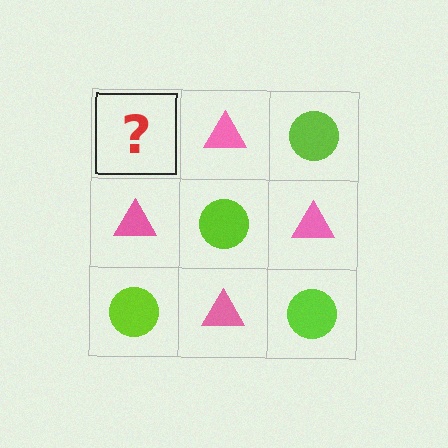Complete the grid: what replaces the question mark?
The question mark should be replaced with a lime circle.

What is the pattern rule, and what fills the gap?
The rule is that it alternates lime circle and pink triangle in a checkerboard pattern. The gap should be filled with a lime circle.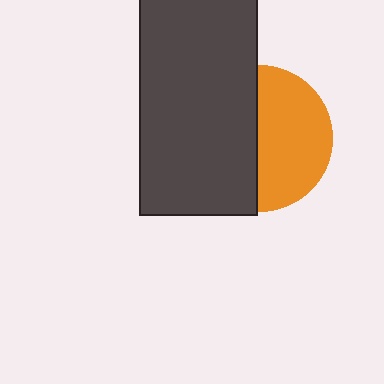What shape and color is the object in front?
The object in front is a dark gray rectangle.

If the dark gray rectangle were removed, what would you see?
You would see the complete orange circle.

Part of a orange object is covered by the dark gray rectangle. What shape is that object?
It is a circle.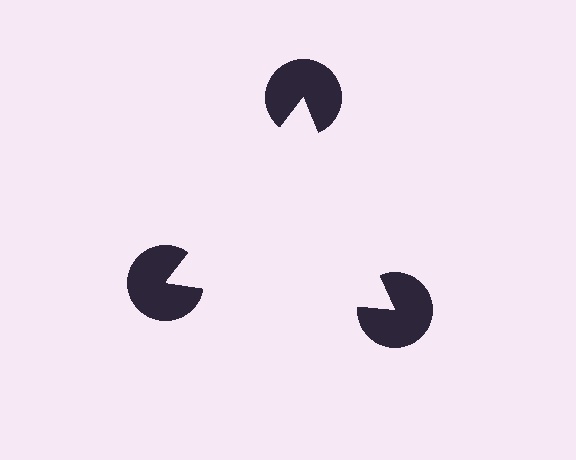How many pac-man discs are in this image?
There are 3 — one at each vertex of the illusory triangle.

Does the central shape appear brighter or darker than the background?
It typically appears slightly brighter than the background, even though no actual brightness change is drawn.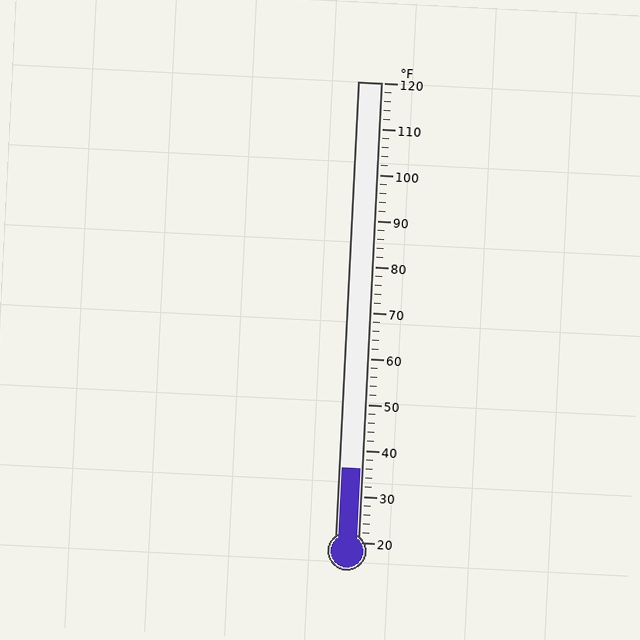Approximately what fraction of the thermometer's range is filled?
The thermometer is filled to approximately 15% of its range.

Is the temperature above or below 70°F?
The temperature is below 70°F.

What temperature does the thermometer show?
The thermometer shows approximately 36°F.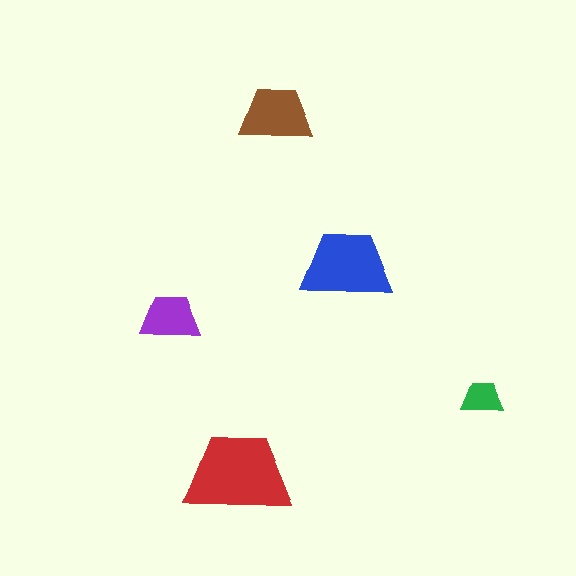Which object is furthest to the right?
The green trapezoid is rightmost.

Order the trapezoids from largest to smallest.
the red one, the blue one, the brown one, the purple one, the green one.